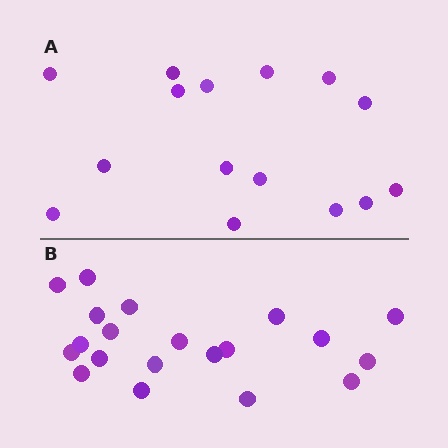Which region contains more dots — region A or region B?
Region B (the bottom region) has more dots.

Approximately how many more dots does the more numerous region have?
Region B has about 5 more dots than region A.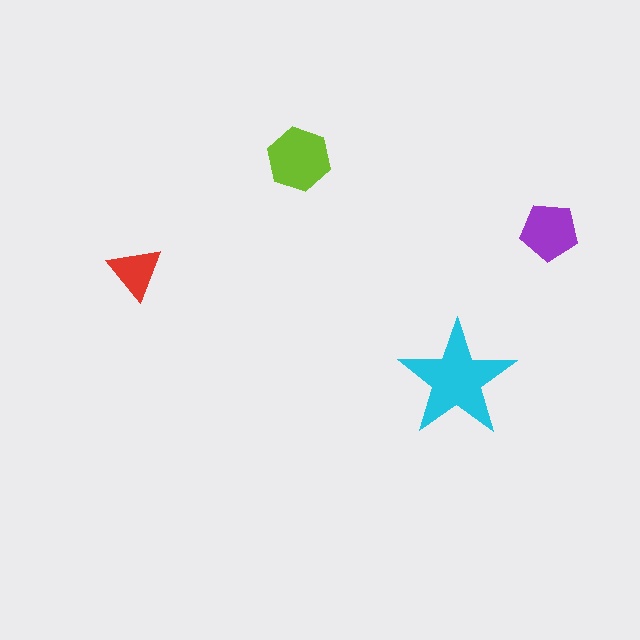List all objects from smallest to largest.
The red triangle, the purple pentagon, the lime hexagon, the cyan star.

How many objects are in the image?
There are 4 objects in the image.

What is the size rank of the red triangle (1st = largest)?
4th.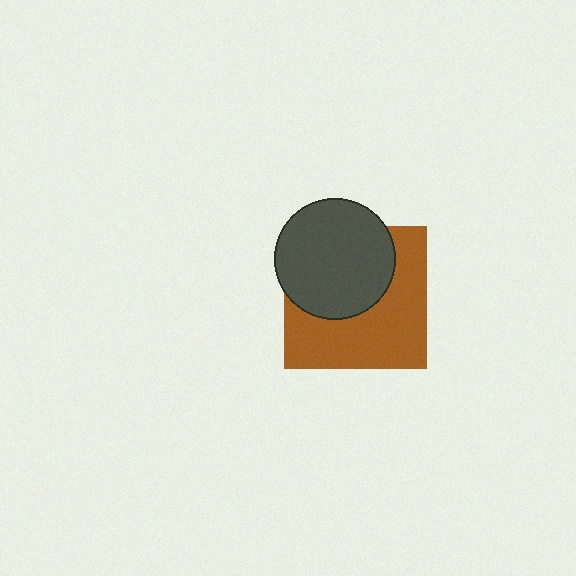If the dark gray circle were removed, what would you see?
You would see the complete brown square.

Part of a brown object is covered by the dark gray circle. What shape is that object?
It is a square.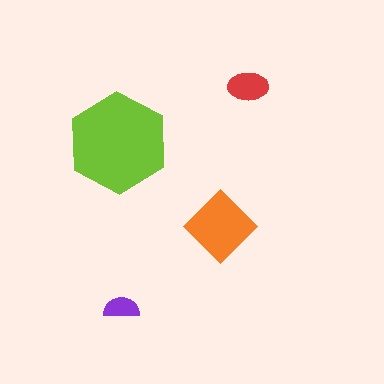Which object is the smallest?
The purple semicircle.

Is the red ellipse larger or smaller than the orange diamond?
Smaller.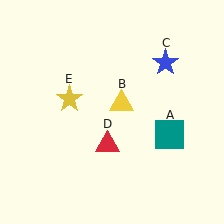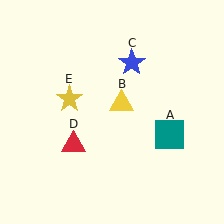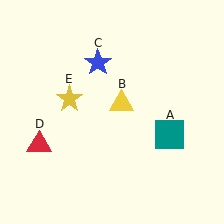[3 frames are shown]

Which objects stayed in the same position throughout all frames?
Teal square (object A) and yellow triangle (object B) and yellow star (object E) remained stationary.